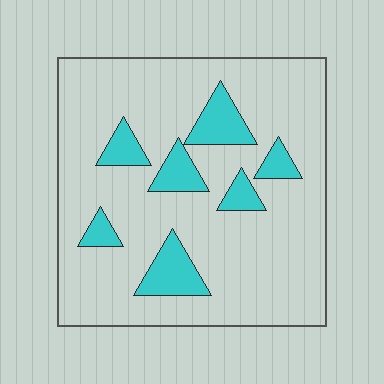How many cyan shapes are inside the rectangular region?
7.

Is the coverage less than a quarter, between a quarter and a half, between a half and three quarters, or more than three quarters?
Less than a quarter.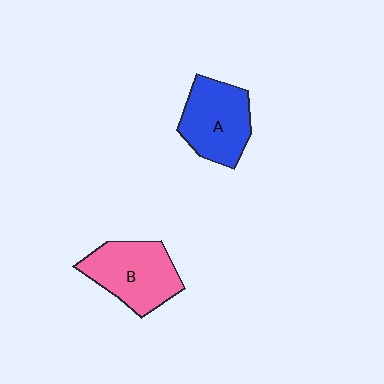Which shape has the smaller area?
Shape A (blue).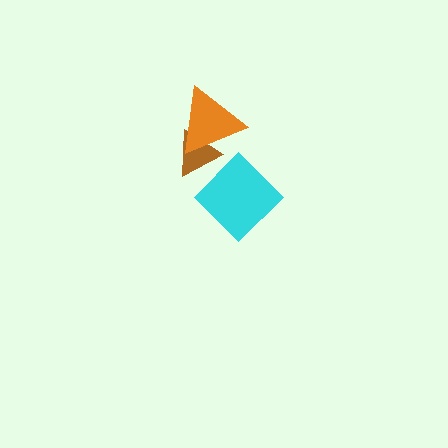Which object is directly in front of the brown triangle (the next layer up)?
The orange triangle is directly in front of the brown triangle.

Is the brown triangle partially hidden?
Yes, it is partially covered by another shape.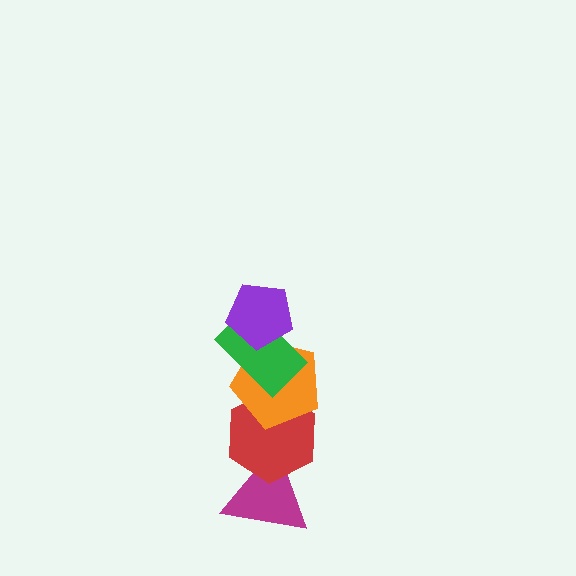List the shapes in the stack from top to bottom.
From top to bottom: the purple pentagon, the green rectangle, the orange pentagon, the red hexagon, the magenta triangle.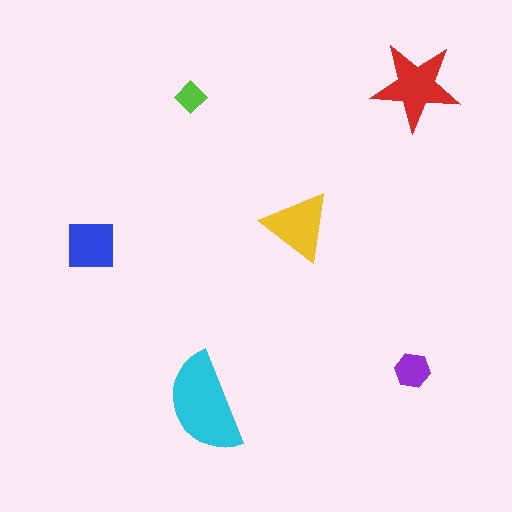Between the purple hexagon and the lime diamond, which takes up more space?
The purple hexagon.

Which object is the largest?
The cyan semicircle.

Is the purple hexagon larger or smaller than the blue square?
Smaller.